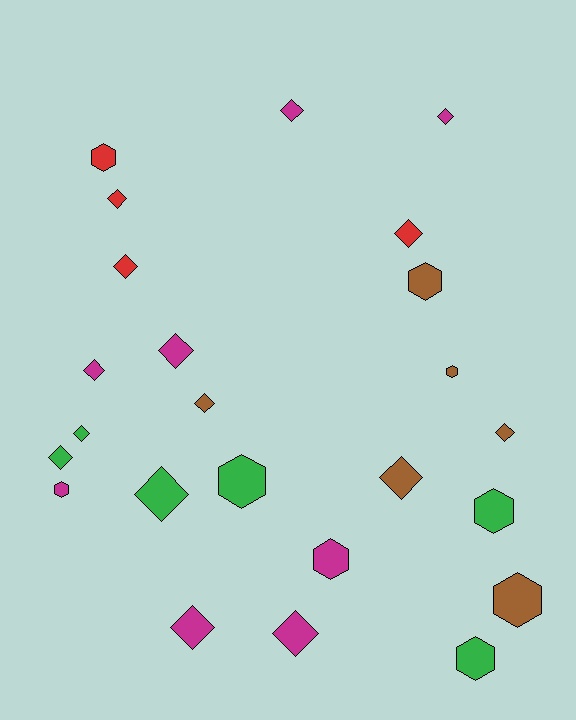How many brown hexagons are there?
There are 3 brown hexagons.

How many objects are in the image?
There are 24 objects.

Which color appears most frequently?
Magenta, with 8 objects.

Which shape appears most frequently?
Diamond, with 15 objects.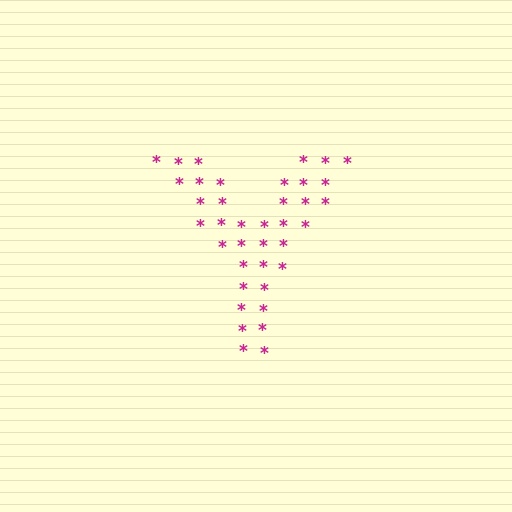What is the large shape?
The large shape is the letter Y.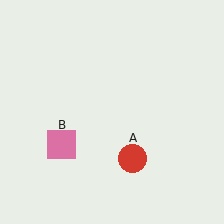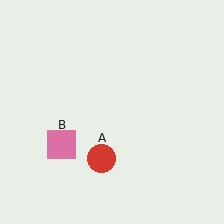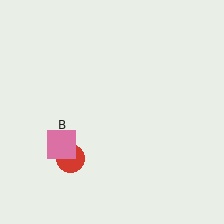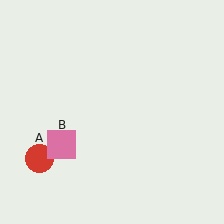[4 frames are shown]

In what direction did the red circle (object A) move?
The red circle (object A) moved left.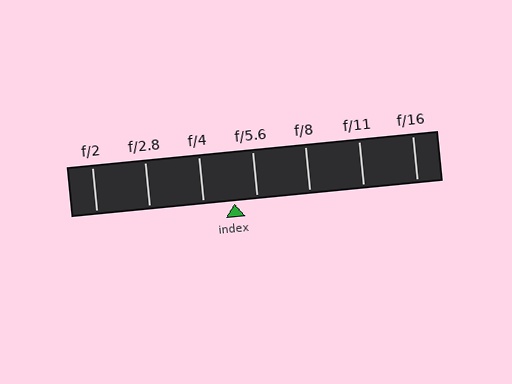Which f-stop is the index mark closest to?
The index mark is closest to f/5.6.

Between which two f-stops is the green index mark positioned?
The index mark is between f/4 and f/5.6.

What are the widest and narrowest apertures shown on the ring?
The widest aperture shown is f/2 and the narrowest is f/16.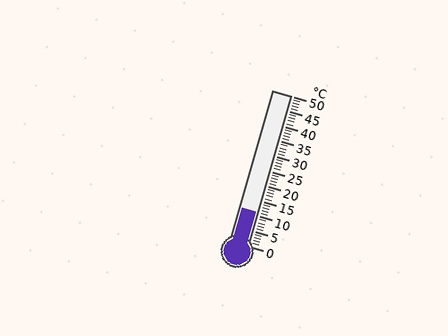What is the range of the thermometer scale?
The thermometer scale ranges from 0°C to 50°C.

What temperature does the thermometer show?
The thermometer shows approximately 11°C.